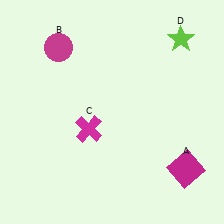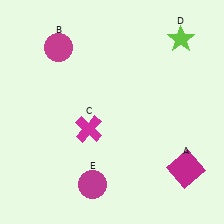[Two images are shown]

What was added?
A magenta circle (E) was added in Image 2.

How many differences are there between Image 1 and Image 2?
There is 1 difference between the two images.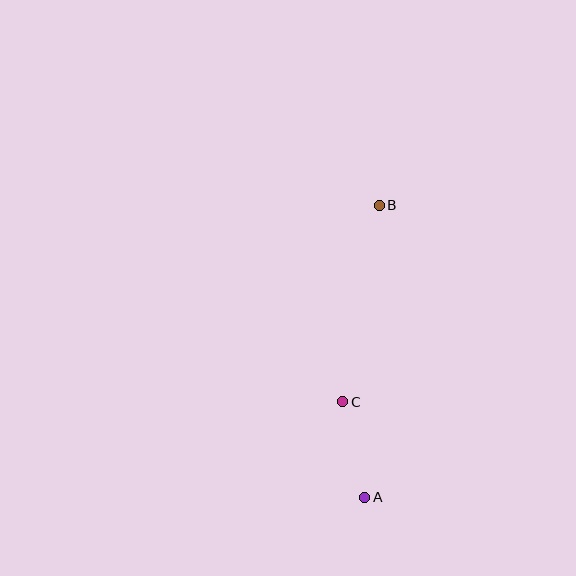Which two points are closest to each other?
Points A and C are closest to each other.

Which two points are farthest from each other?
Points A and B are farthest from each other.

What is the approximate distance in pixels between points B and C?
The distance between B and C is approximately 200 pixels.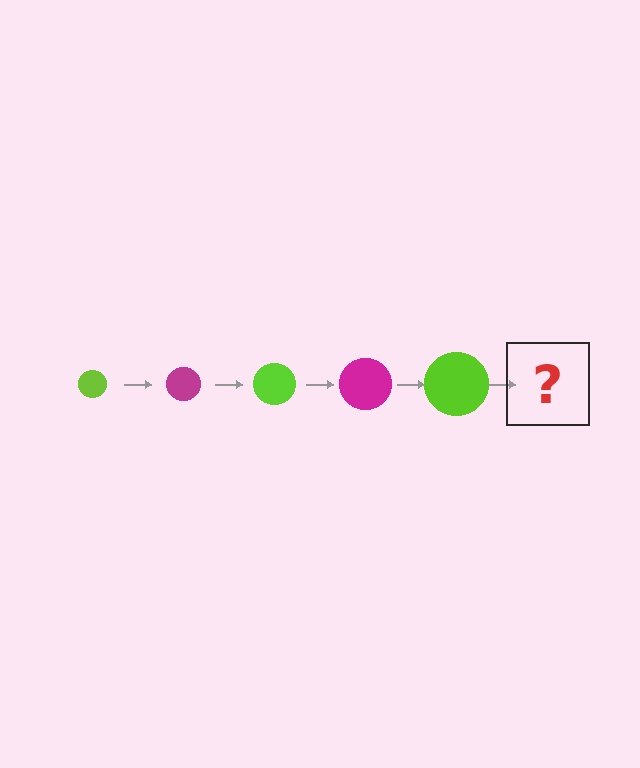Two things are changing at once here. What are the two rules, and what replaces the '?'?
The two rules are that the circle grows larger each step and the color cycles through lime and magenta. The '?' should be a magenta circle, larger than the previous one.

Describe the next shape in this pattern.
It should be a magenta circle, larger than the previous one.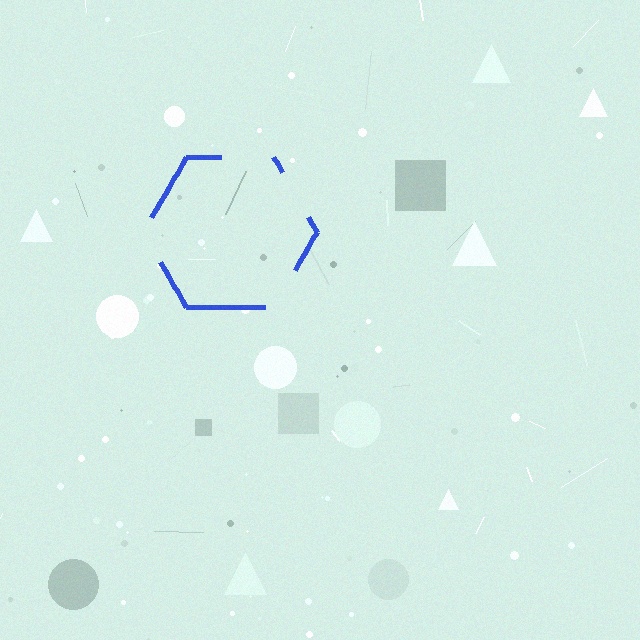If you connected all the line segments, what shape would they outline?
They would outline a hexagon.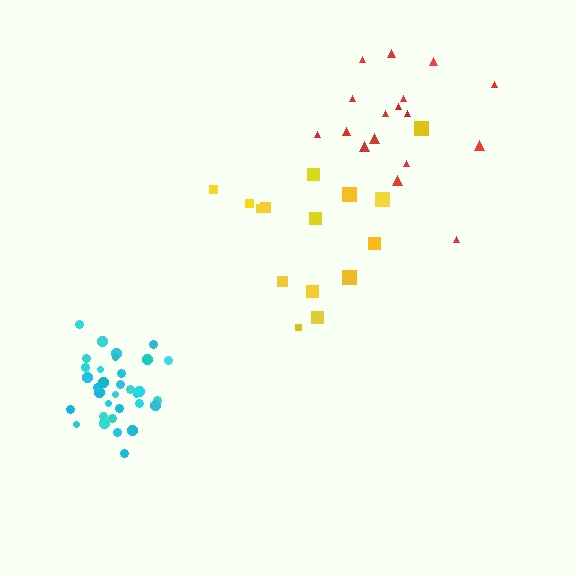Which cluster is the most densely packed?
Cyan.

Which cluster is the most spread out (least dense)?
Yellow.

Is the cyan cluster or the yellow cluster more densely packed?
Cyan.